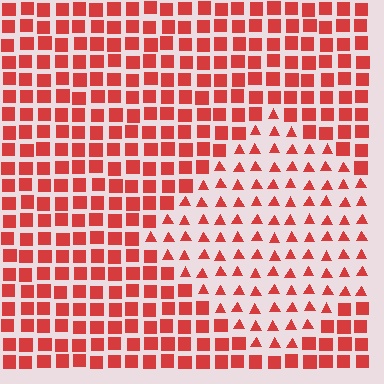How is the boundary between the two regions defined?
The boundary is defined by a change in element shape: triangles inside vs. squares outside. All elements share the same color and spacing.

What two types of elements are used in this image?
The image uses triangles inside the diamond region and squares outside it.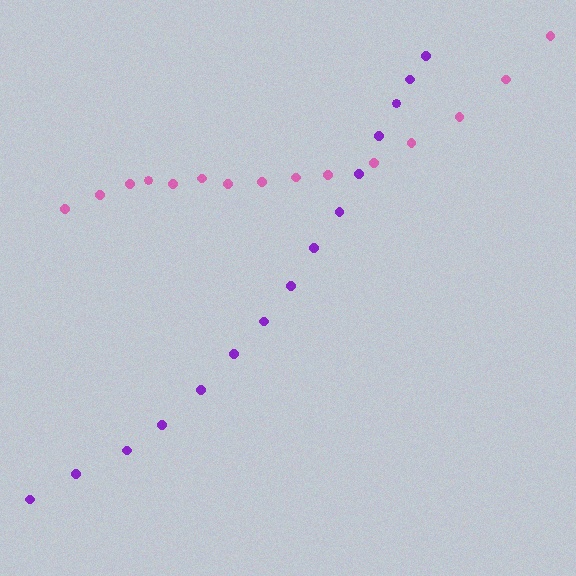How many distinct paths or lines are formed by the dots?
There are 2 distinct paths.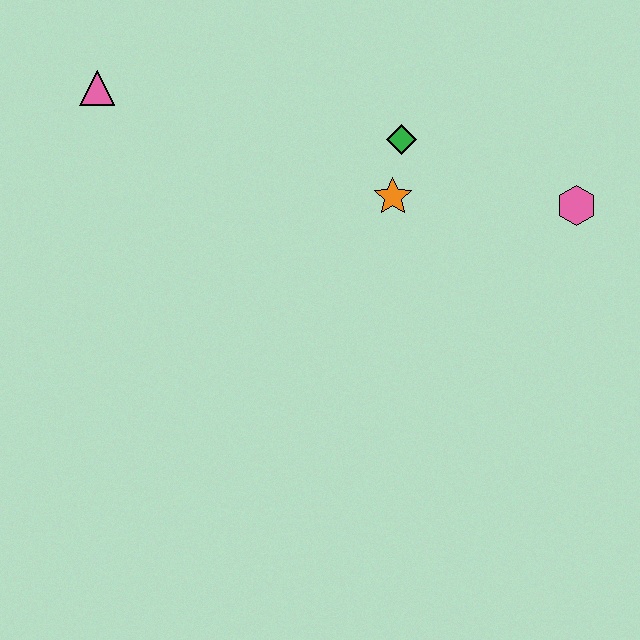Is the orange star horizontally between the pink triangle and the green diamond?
Yes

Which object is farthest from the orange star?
The pink triangle is farthest from the orange star.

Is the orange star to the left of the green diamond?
Yes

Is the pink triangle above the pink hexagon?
Yes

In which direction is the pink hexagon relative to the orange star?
The pink hexagon is to the right of the orange star.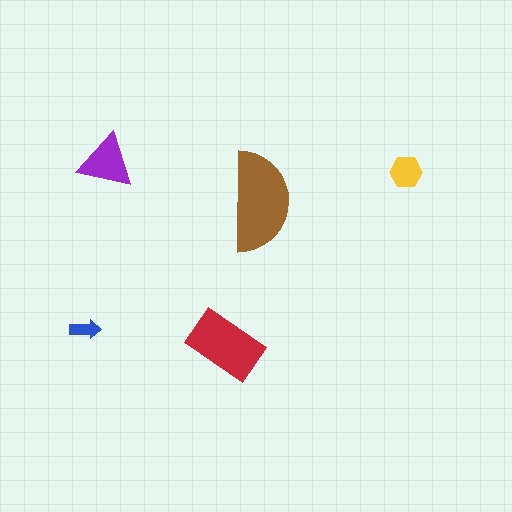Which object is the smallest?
The blue arrow.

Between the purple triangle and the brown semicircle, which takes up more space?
The brown semicircle.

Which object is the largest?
The brown semicircle.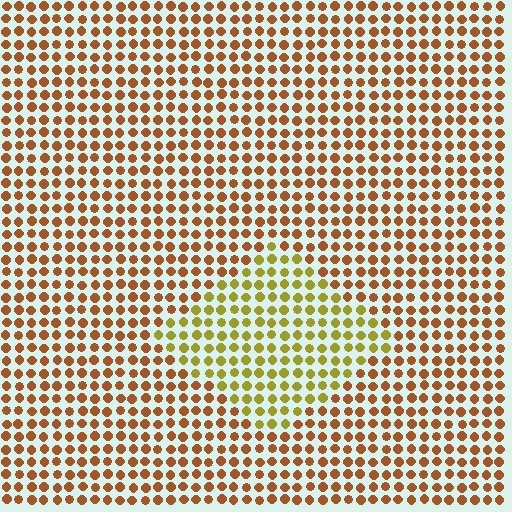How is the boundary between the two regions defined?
The boundary is defined purely by a slight shift in hue (about 39 degrees). Spacing, size, and orientation are identical on both sides.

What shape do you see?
I see a diamond.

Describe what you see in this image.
The image is filled with small brown elements in a uniform arrangement. A diamond-shaped region is visible where the elements are tinted to a slightly different hue, forming a subtle color boundary.